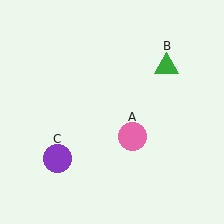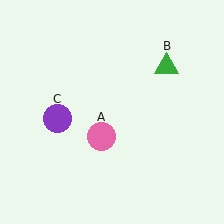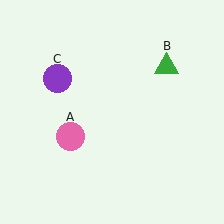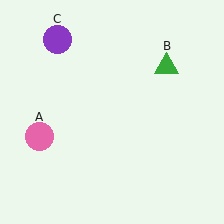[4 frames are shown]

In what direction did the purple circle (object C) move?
The purple circle (object C) moved up.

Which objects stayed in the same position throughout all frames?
Green triangle (object B) remained stationary.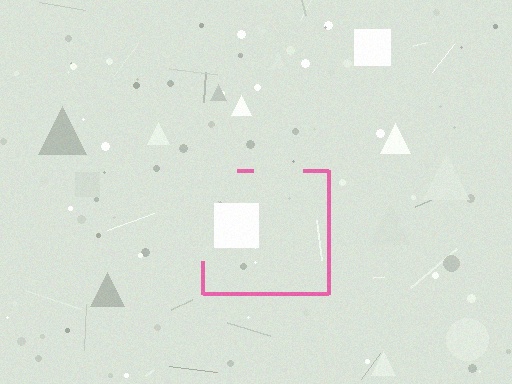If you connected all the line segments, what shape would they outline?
They would outline a square.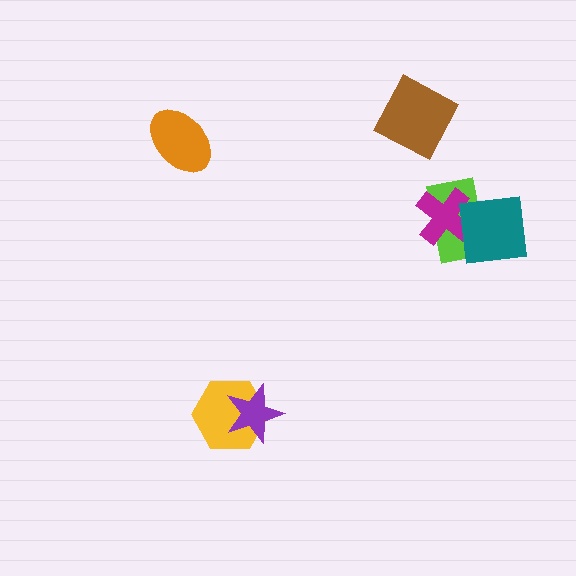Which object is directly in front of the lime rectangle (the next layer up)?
The magenta cross is directly in front of the lime rectangle.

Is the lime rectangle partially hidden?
Yes, it is partially covered by another shape.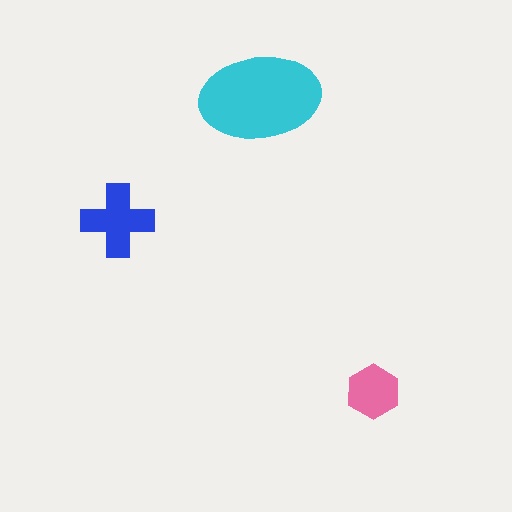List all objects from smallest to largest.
The pink hexagon, the blue cross, the cyan ellipse.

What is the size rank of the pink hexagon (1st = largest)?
3rd.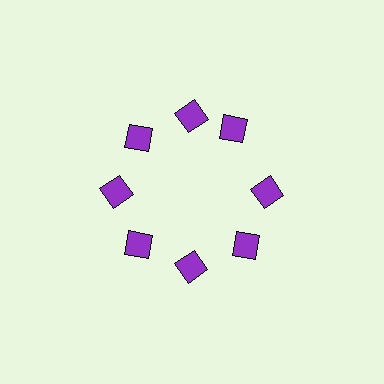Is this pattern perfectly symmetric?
No. The 8 purple diamonds are arranged in a ring, but one element near the 2 o'clock position is rotated out of alignment along the ring, breaking the 8-fold rotational symmetry.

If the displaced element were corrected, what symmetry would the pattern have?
It would have 8-fold rotational symmetry — the pattern would map onto itself every 45 degrees.